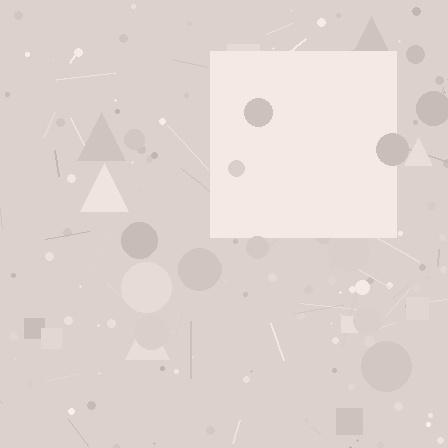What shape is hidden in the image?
A square is hidden in the image.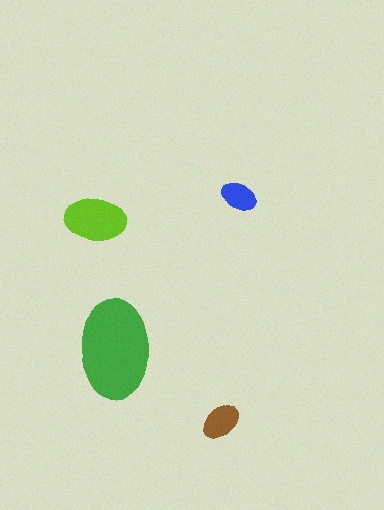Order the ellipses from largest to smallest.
the green one, the lime one, the brown one, the blue one.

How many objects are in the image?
There are 4 objects in the image.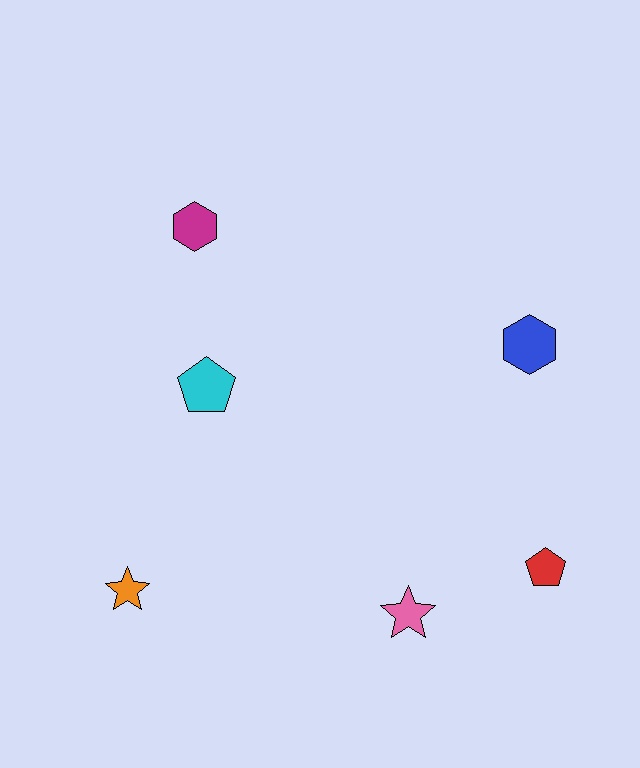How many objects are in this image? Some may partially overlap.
There are 6 objects.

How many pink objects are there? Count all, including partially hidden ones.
There is 1 pink object.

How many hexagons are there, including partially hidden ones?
There are 2 hexagons.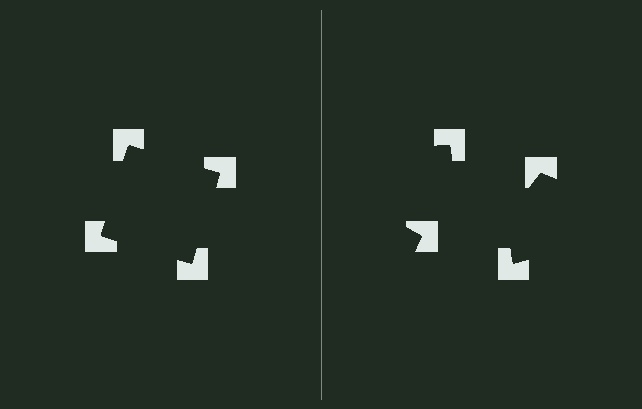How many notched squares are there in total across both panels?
8 — 4 on each side.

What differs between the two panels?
The notched squares are positioned identically on both sides; only the wedge orientations differ. On the left they align to a square; on the right they are misaligned.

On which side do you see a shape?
An illusory square appears on the left side. On the right side the wedge cuts are rotated, so no coherent shape forms.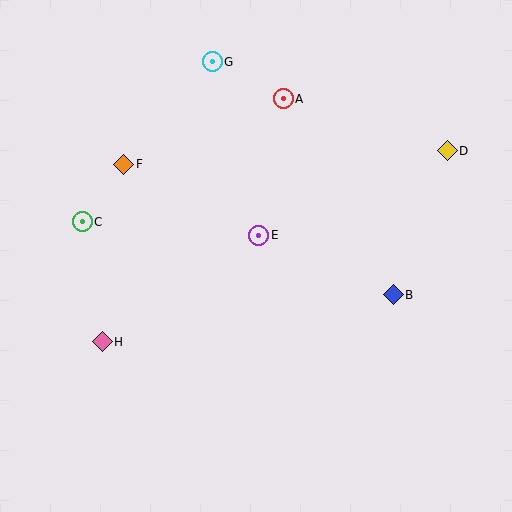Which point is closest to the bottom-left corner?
Point H is closest to the bottom-left corner.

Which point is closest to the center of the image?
Point E at (259, 235) is closest to the center.